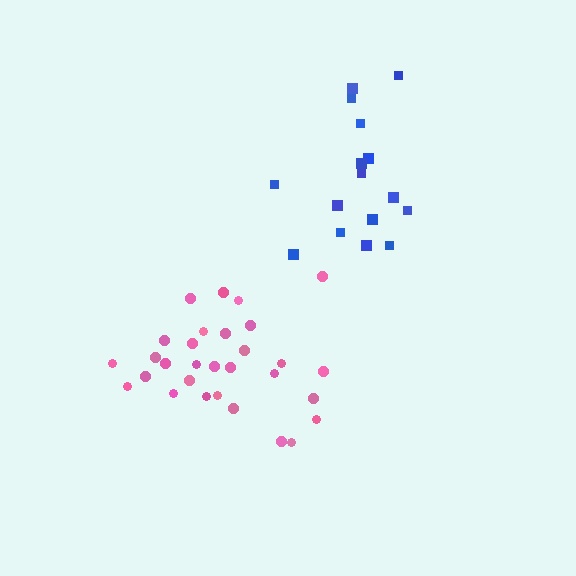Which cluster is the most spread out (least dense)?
Blue.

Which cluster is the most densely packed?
Pink.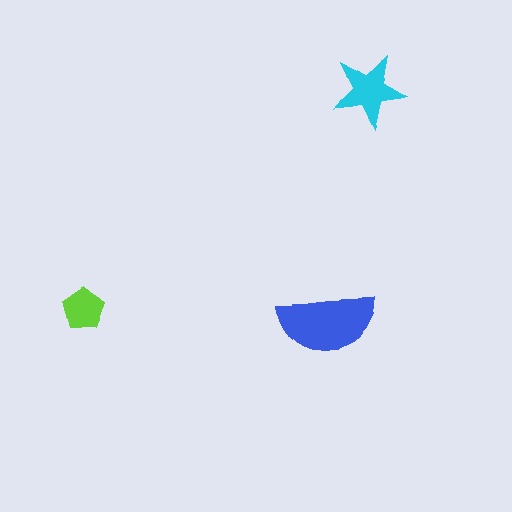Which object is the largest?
The blue semicircle.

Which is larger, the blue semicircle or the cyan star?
The blue semicircle.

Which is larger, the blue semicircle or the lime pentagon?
The blue semicircle.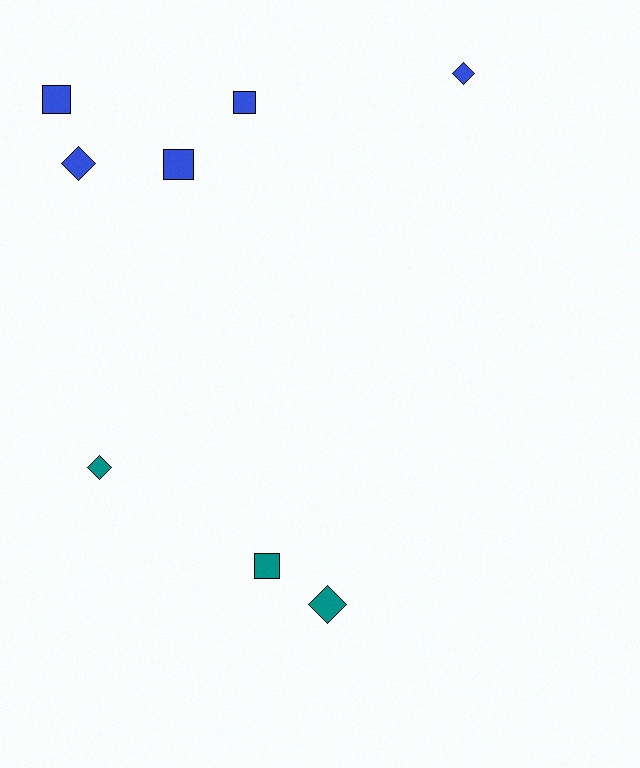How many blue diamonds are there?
There are 2 blue diamonds.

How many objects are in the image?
There are 8 objects.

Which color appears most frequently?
Blue, with 5 objects.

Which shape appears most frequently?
Diamond, with 4 objects.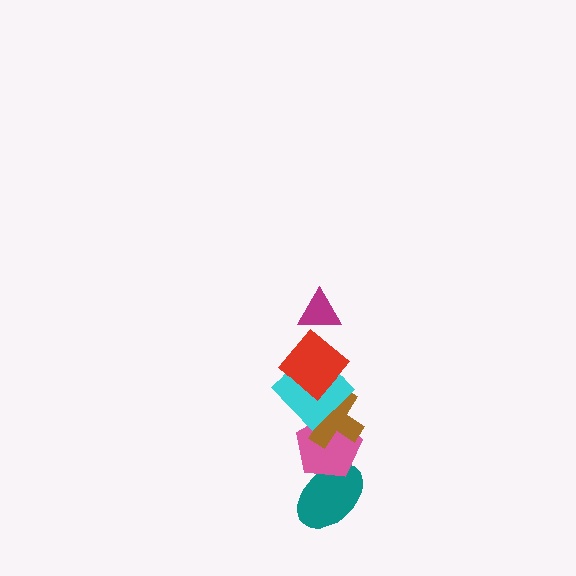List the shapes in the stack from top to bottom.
From top to bottom: the magenta triangle, the red diamond, the cyan diamond, the brown cross, the pink pentagon, the teal ellipse.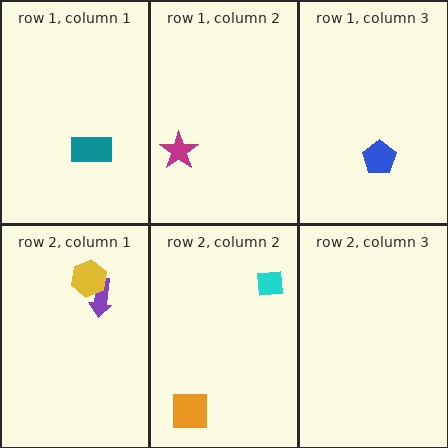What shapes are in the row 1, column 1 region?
The teal rectangle.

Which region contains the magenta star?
The row 1, column 2 region.